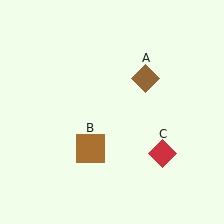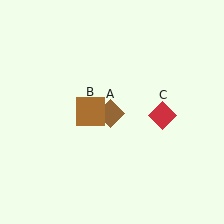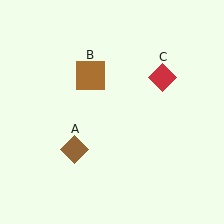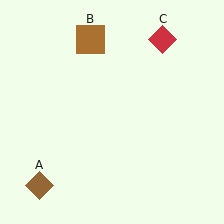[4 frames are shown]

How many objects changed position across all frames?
3 objects changed position: brown diamond (object A), brown square (object B), red diamond (object C).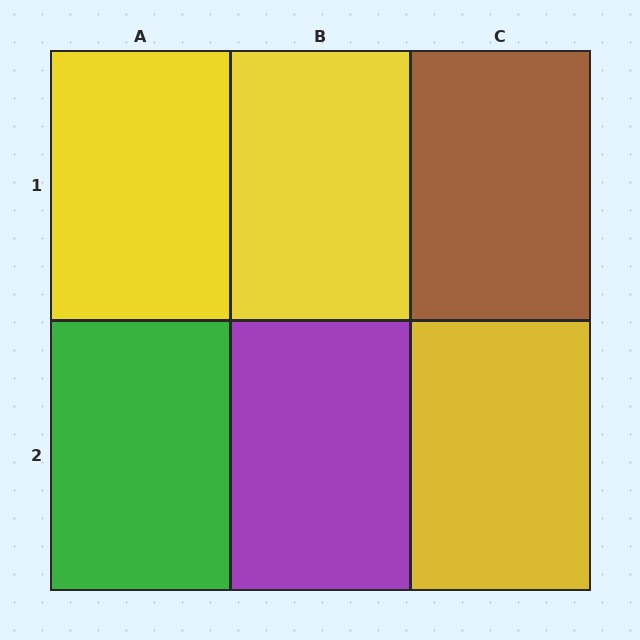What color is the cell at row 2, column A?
Green.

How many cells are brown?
1 cell is brown.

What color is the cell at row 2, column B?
Purple.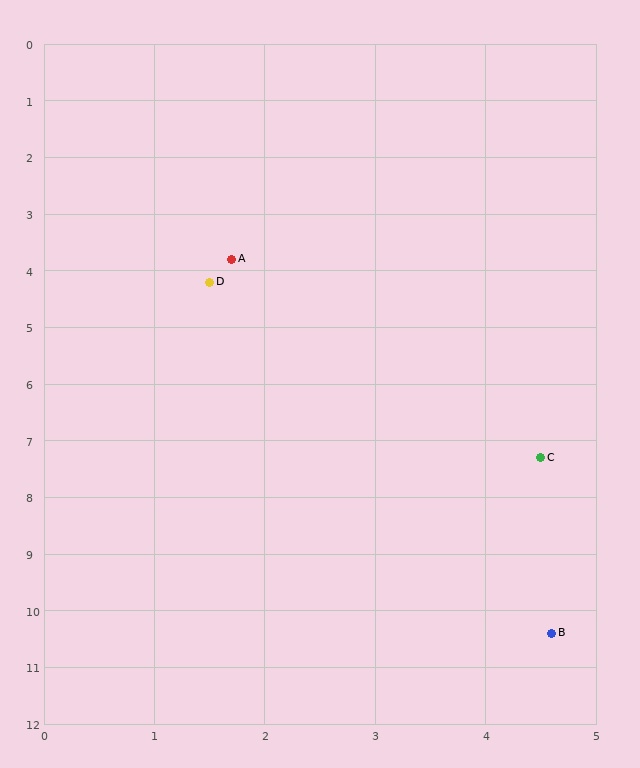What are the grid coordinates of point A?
Point A is at approximately (1.7, 3.8).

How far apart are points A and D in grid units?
Points A and D are about 0.4 grid units apart.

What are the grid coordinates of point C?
Point C is at approximately (4.5, 7.3).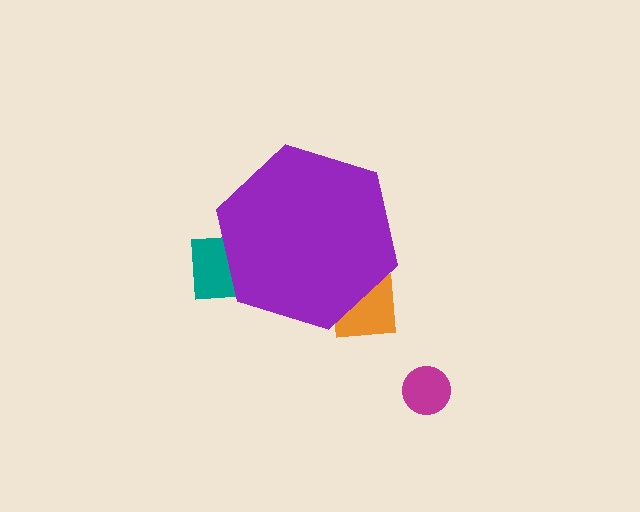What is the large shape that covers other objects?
A purple hexagon.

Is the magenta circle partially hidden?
No, the magenta circle is fully visible.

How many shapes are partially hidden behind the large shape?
2 shapes are partially hidden.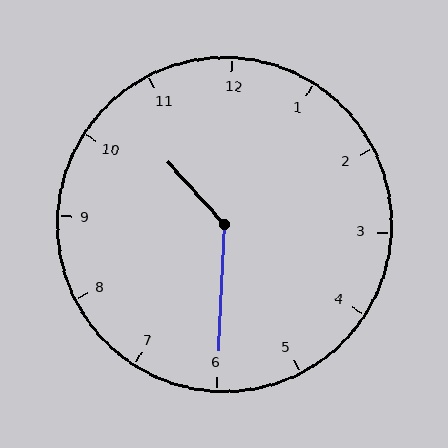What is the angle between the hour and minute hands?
Approximately 135 degrees.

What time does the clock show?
10:30.